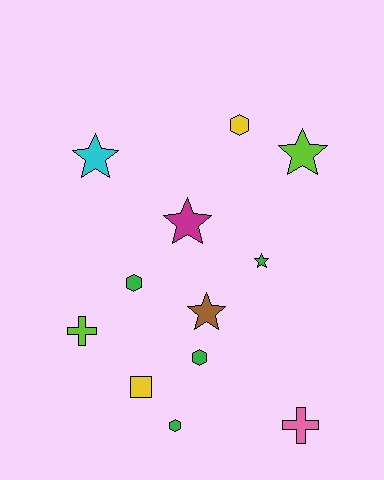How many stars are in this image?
There are 5 stars.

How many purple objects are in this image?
There are no purple objects.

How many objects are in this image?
There are 12 objects.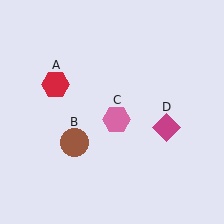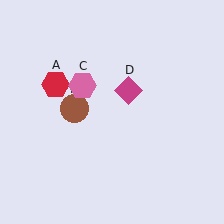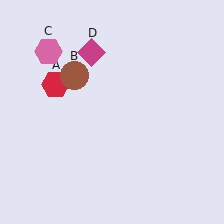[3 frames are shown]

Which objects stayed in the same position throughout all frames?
Red hexagon (object A) remained stationary.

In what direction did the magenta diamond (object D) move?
The magenta diamond (object D) moved up and to the left.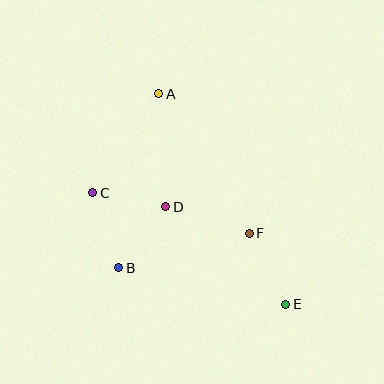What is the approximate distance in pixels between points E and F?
The distance between E and F is approximately 80 pixels.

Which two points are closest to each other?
Points C and D are closest to each other.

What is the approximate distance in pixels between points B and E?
The distance between B and E is approximately 171 pixels.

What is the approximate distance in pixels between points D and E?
The distance between D and E is approximately 154 pixels.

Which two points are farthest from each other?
Points A and E are farthest from each other.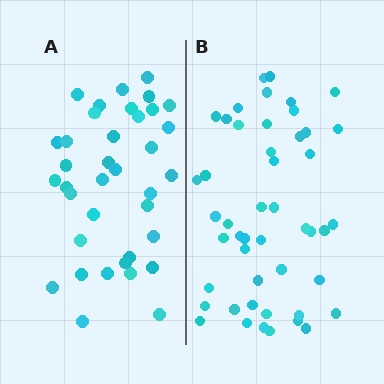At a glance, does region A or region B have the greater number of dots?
Region B (the right region) has more dots.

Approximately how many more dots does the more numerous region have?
Region B has roughly 12 or so more dots than region A.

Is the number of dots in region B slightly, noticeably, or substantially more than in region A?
Region B has noticeably more, but not dramatically so. The ratio is roughly 1.3 to 1.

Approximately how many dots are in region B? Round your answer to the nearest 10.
About 50 dots. (The exact count is 48, which rounds to 50.)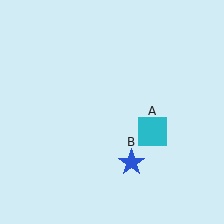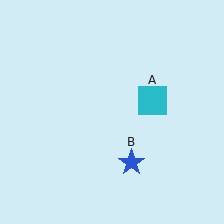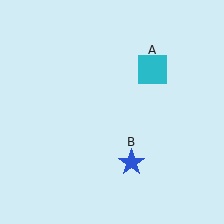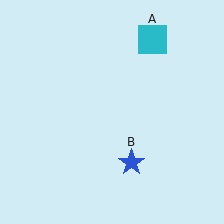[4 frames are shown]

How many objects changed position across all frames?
1 object changed position: cyan square (object A).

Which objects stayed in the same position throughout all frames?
Blue star (object B) remained stationary.